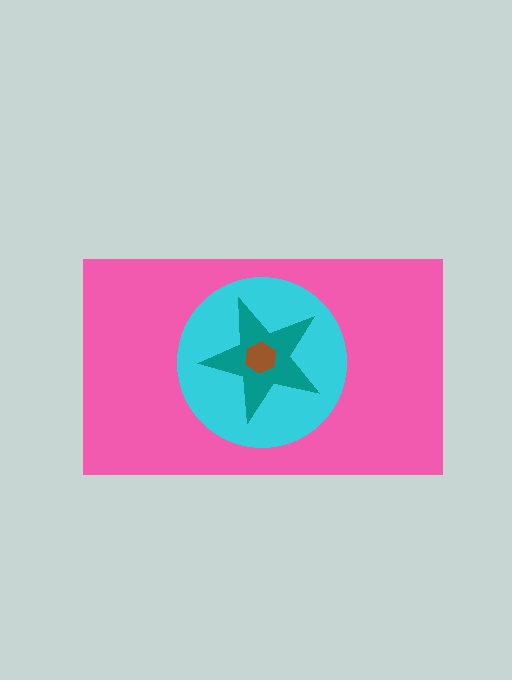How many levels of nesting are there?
4.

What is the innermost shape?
The brown hexagon.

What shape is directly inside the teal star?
The brown hexagon.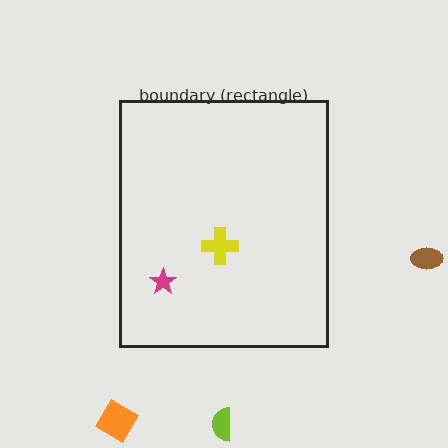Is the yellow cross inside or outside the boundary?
Inside.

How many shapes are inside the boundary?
2 inside, 3 outside.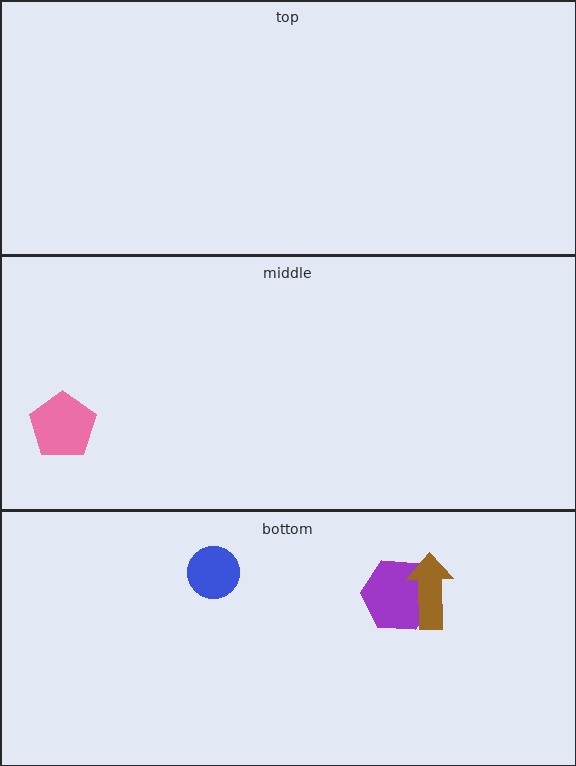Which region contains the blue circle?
The bottom region.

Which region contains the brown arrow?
The bottom region.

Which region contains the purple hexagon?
The bottom region.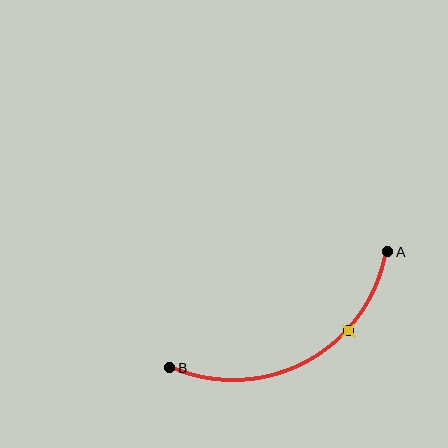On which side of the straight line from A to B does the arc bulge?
The arc bulges below the straight line connecting A and B.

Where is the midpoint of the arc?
The arc midpoint is the point on the curve farthest from the straight line joining A and B. It sits below that line.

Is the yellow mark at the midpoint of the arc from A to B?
No. The yellow mark lies on the arc but is closer to endpoint A. The arc midpoint would be at the point on the curve equidistant along the arc from both A and B.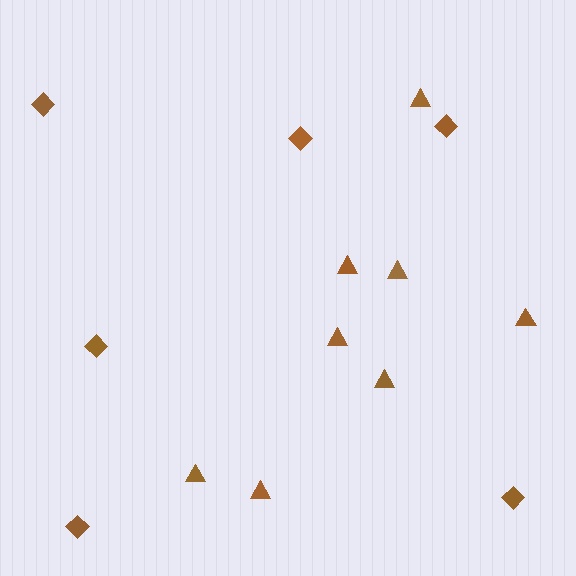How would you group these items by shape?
There are 2 groups: one group of triangles (8) and one group of diamonds (6).